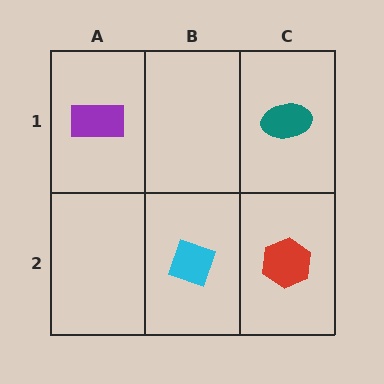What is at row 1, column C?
A teal ellipse.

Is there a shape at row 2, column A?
No, that cell is empty.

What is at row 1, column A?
A purple rectangle.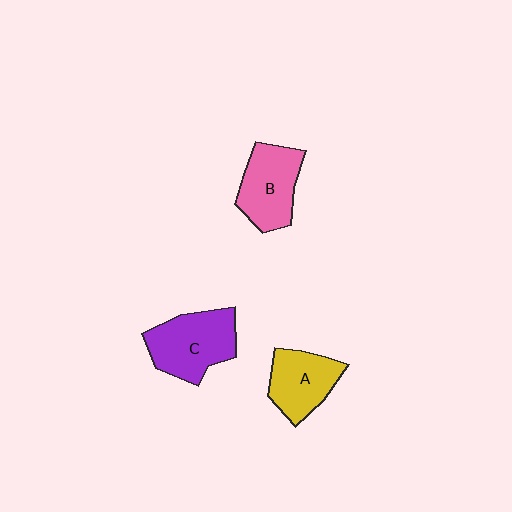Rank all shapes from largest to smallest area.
From largest to smallest: C (purple), B (pink), A (yellow).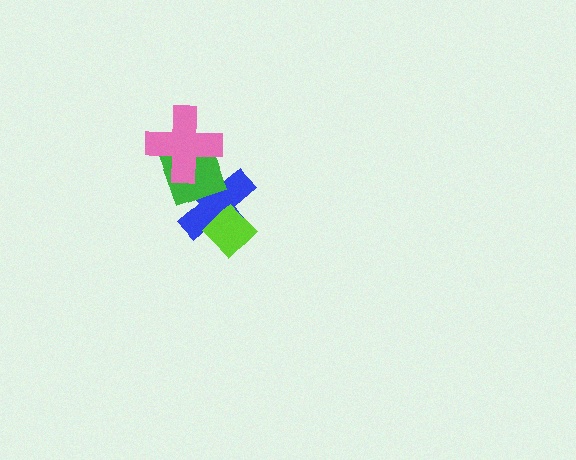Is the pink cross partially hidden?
No, no other shape covers it.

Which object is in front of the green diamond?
The pink cross is in front of the green diamond.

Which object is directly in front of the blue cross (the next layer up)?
The lime diamond is directly in front of the blue cross.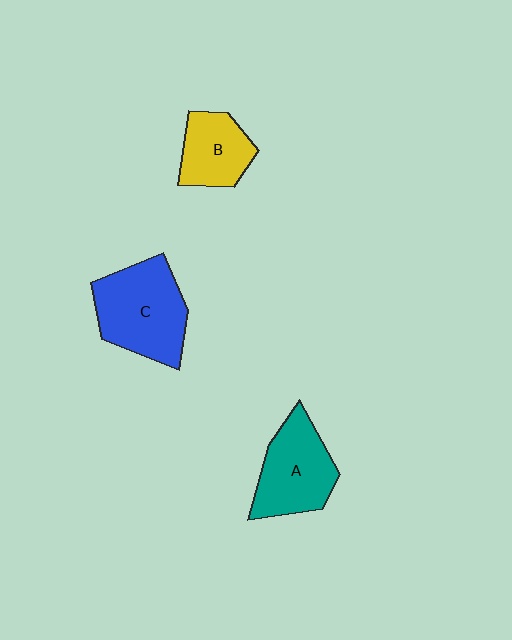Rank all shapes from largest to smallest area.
From largest to smallest: C (blue), A (teal), B (yellow).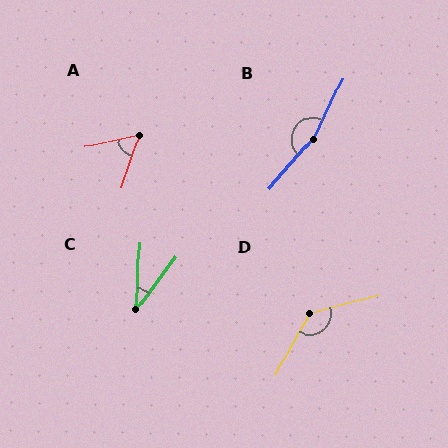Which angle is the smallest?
C, at approximately 34 degrees.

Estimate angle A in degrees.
Approximately 58 degrees.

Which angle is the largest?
B, at approximately 165 degrees.